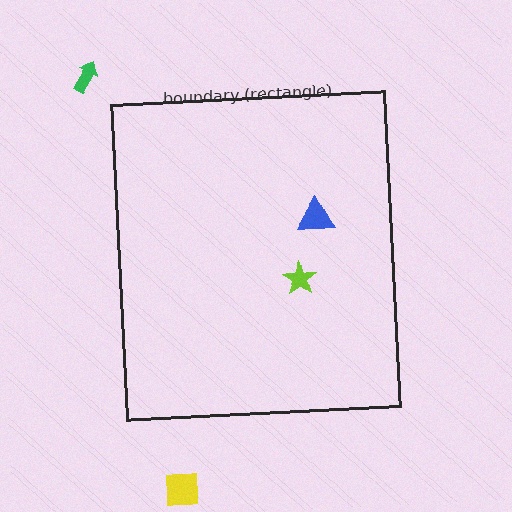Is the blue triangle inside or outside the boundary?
Inside.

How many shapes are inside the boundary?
2 inside, 2 outside.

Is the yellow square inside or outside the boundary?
Outside.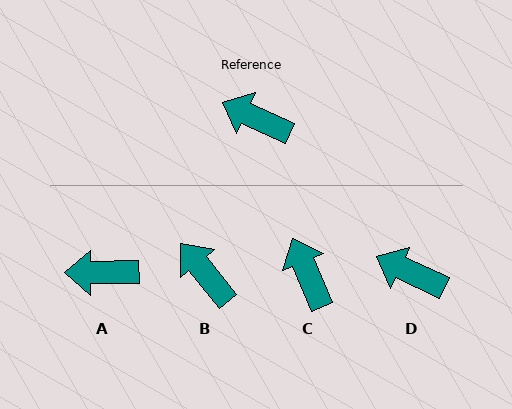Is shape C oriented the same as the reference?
No, it is off by about 42 degrees.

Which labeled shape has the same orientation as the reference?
D.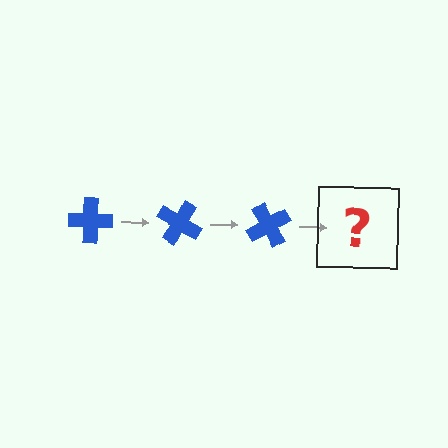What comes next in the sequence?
The next element should be a blue cross rotated 90 degrees.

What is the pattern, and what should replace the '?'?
The pattern is that the cross rotates 30 degrees each step. The '?' should be a blue cross rotated 90 degrees.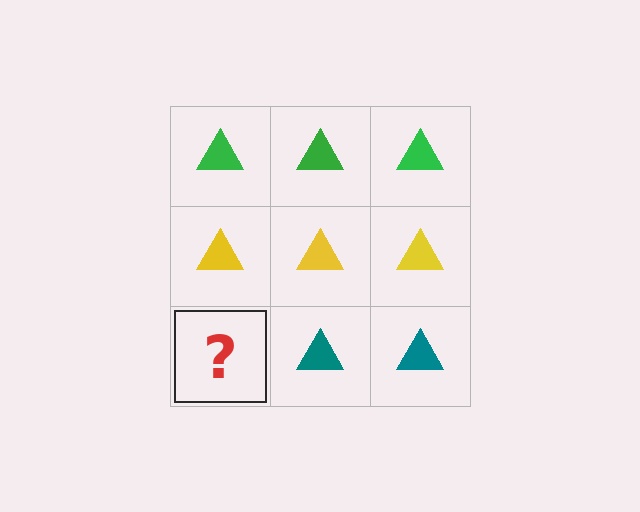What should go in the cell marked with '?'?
The missing cell should contain a teal triangle.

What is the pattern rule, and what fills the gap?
The rule is that each row has a consistent color. The gap should be filled with a teal triangle.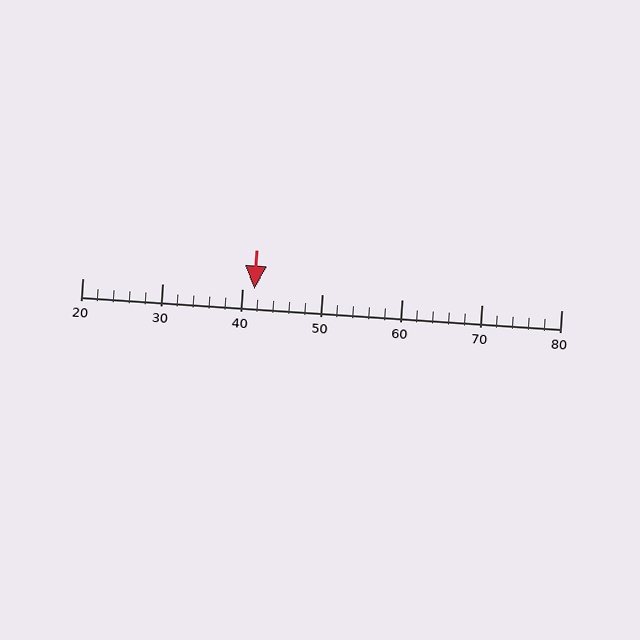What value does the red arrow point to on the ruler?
The red arrow points to approximately 42.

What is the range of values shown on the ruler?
The ruler shows values from 20 to 80.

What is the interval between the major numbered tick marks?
The major tick marks are spaced 10 units apart.